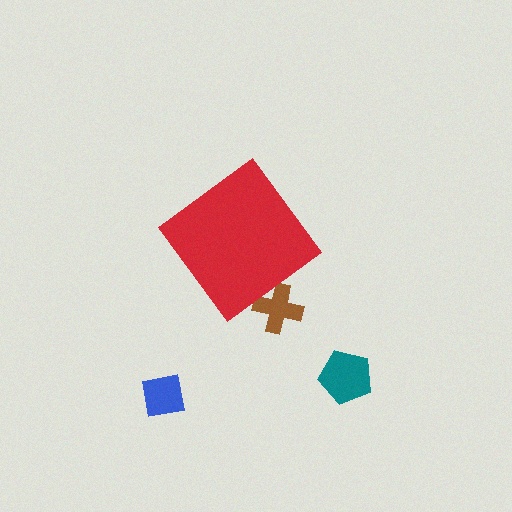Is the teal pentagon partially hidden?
No, the teal pentagon is fully visible.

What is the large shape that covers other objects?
A red diamond.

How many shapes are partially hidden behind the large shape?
1 shape is partially hidden.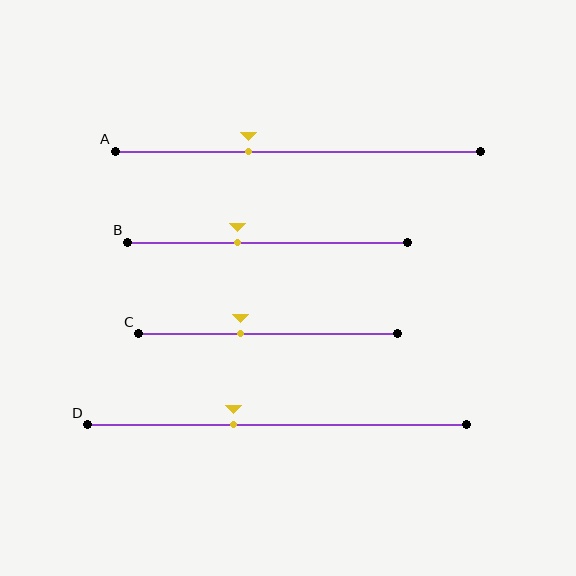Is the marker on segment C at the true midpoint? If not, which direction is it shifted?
No, the marker on segment C is shifted to the left by about 11% of the segment length.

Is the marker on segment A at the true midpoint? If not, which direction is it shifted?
No, the marker on segment A is shifted to the left by about 13% of the segment length.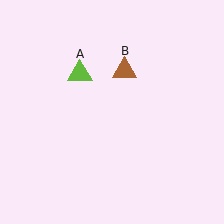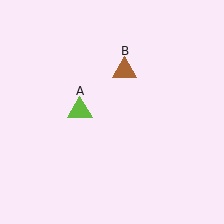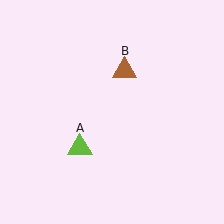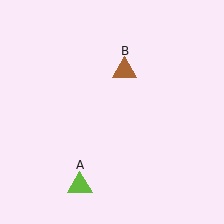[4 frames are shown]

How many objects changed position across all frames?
1 object changed position: lime triangle (object A).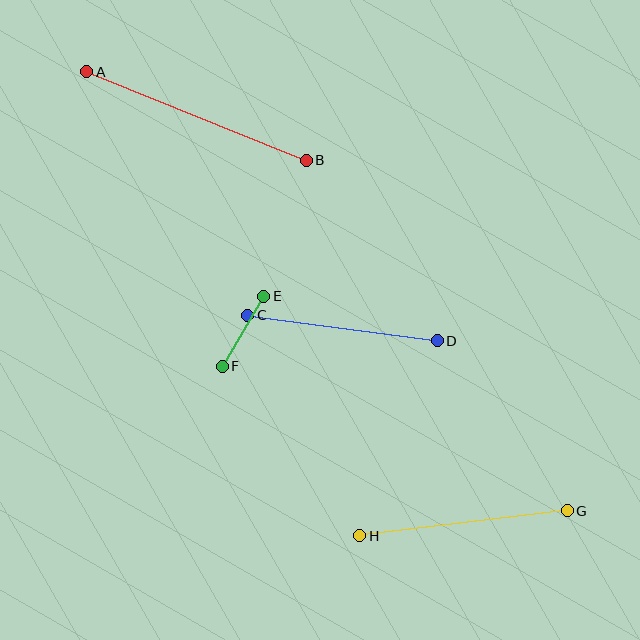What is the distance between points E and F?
The distance is approximately 81 pixels.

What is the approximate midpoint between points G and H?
The midpoint is at approximately (463, 523) pixels.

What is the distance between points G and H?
The distance is approximately 209 pixels.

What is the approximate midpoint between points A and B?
The midpoint is at approximately (197, 116) pixels.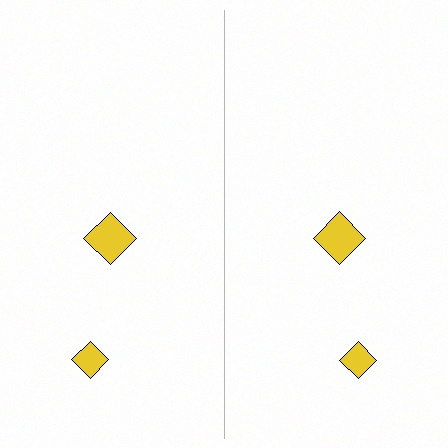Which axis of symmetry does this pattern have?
The pattern has a vertical axis of symmetry running through the center of the image.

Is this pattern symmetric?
Yes, this pattern has bilateral (reflection) symmetry.